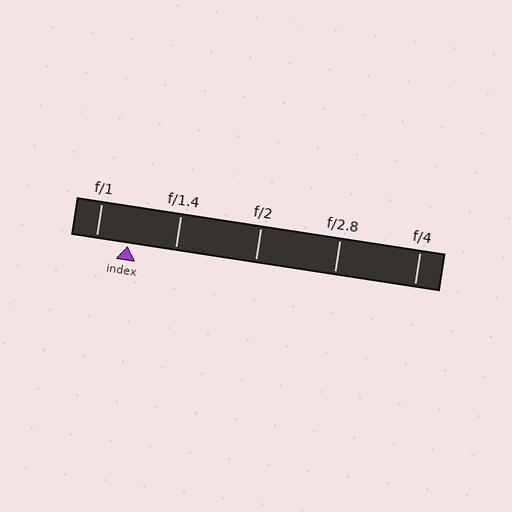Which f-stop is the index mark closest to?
The index mark is closest to f/1.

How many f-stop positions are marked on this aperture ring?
There are 5 f-stop positions marked.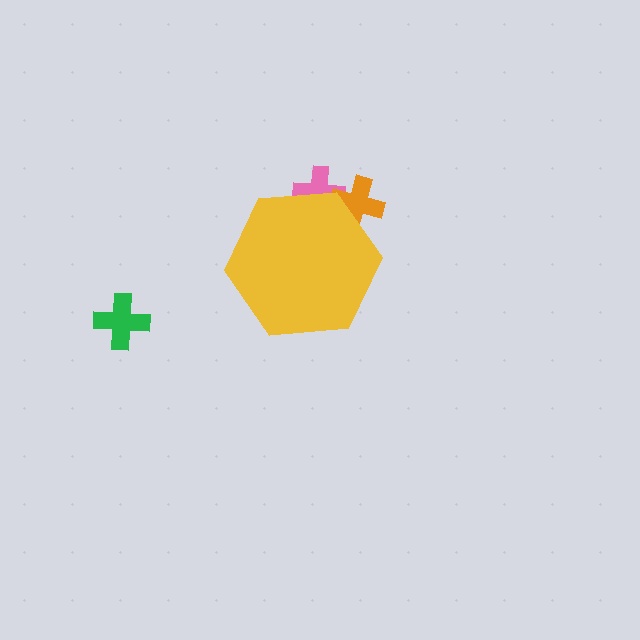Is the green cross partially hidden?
No, the green cross is fully visible.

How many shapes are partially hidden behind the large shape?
2 shapes are partially hidden.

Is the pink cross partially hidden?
Yes, the pink cross is partially hidden behind the yellow hexagon.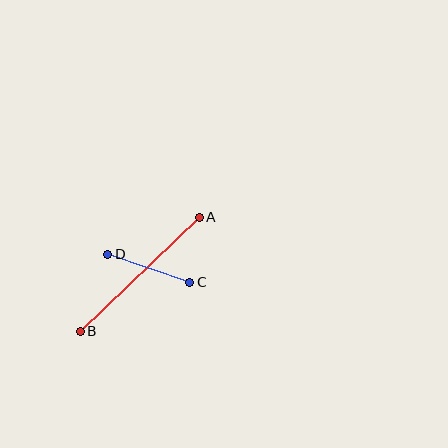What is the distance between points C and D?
The distance is approximately 87 pixels.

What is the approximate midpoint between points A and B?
The midpoint is at approximately (140, 274) pixels.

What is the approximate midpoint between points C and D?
The midpoint is at approximately (149, 268) pixels.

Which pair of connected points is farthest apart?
Points A and B are farthest apart.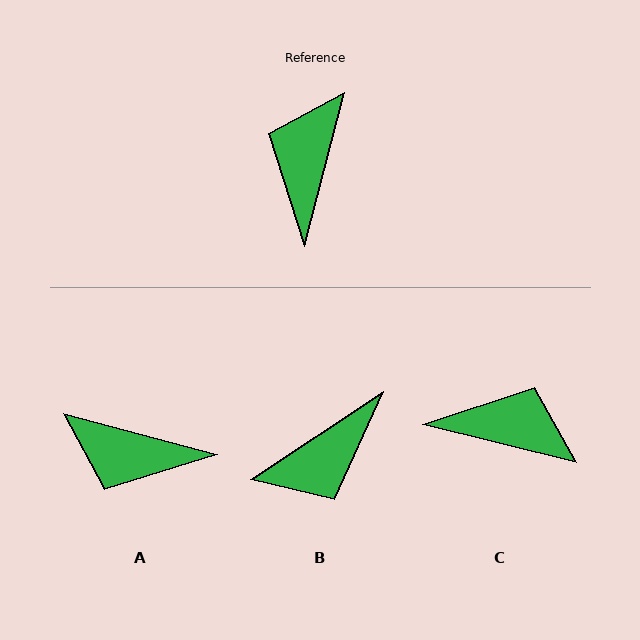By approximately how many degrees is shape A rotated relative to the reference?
Approximately 90 degrees counter-clockwise.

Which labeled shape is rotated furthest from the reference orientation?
B, about 138 degrees away.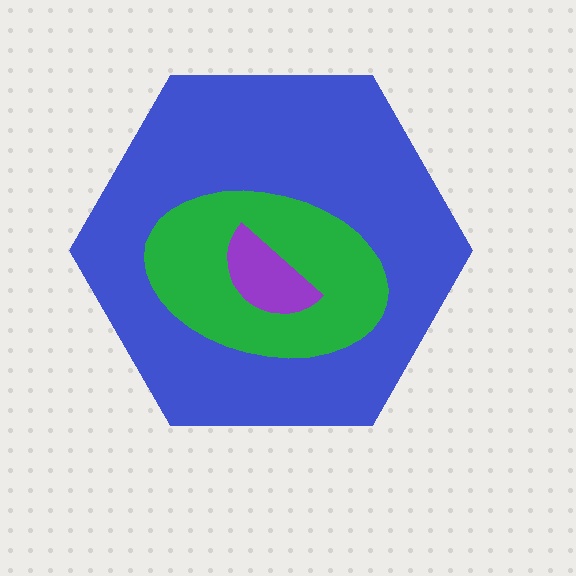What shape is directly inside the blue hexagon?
The green ellipse.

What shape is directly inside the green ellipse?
The purple semicircle.